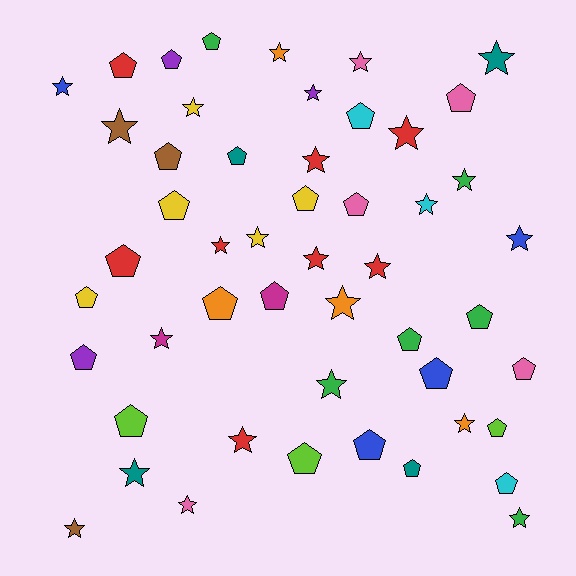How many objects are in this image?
There are 50 objects.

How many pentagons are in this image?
There are 25 pentagons.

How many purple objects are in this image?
There are 3 purple objects.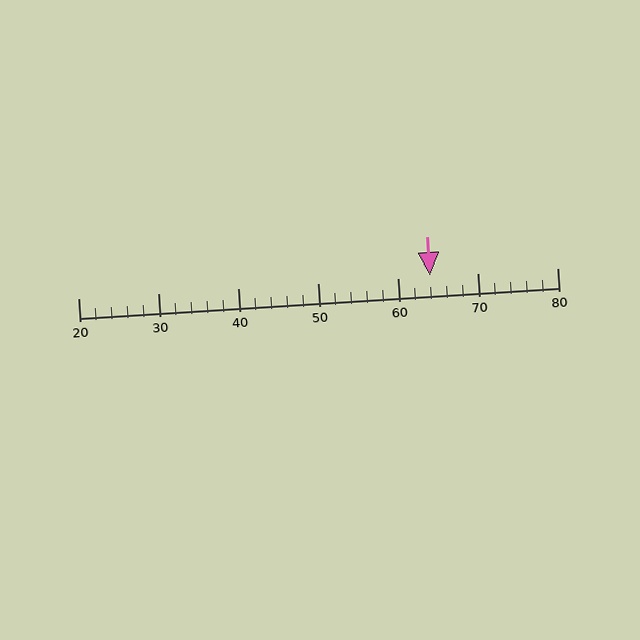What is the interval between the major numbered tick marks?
The major tick marks are spaced 10 units apart.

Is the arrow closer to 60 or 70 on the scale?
The arrow is closer to 60.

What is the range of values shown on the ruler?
The ruler shows values from 20 to 80.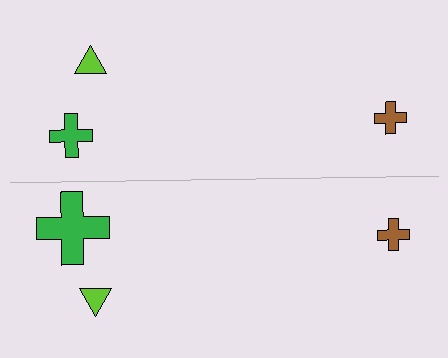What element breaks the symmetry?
The green cross on the bottom side has a different size than its mirror counterpart.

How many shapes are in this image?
There are 6 shapes in this image.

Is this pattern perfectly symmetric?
No, the pattern is not perfectly symmetric. The green cross on the bottom side has a different size than its mirror counterpart.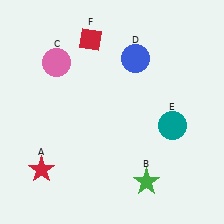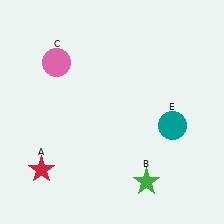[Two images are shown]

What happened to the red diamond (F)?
The red diamond (F) was removed in Image 2. It was in the top-left area of Image 1.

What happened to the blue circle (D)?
The blue circle (D) was removed in Image 2. It was in the top-right area of Image 1.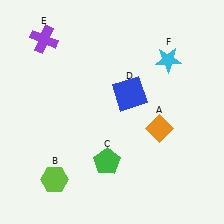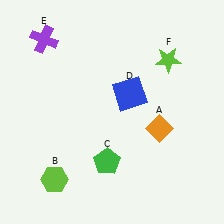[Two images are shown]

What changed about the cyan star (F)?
In Image 1, F is cyan. In Image 2, it changed to lime.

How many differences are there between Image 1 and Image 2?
There is 1 difference between the two images.